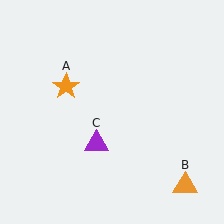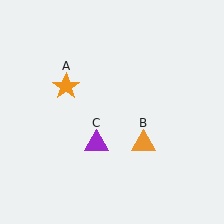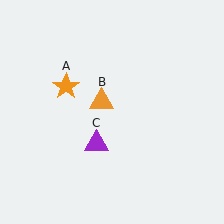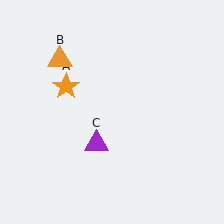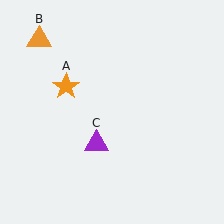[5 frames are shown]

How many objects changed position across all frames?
1 object changed position: orange triangle (object B).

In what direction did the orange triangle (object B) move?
The orange triangle (object B) moved up and to the left.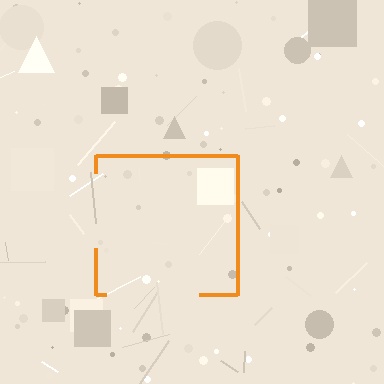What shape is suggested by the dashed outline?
The dashed outline suggests a square.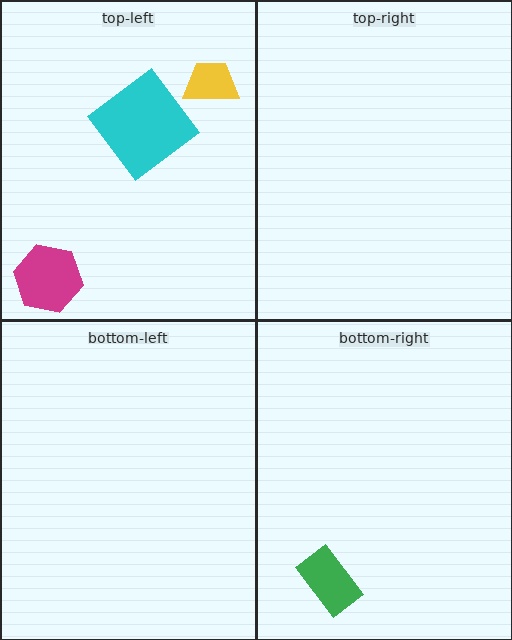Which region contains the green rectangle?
The bottom-right region.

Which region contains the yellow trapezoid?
The top-left region.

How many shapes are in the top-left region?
3.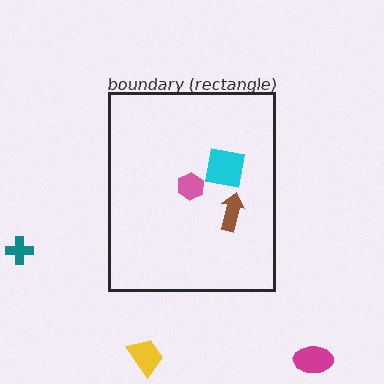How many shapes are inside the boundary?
3 inside, 3 outside.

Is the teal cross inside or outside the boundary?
Outside.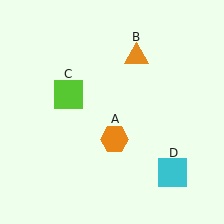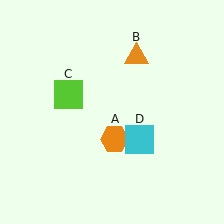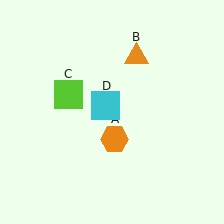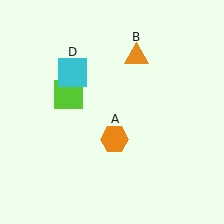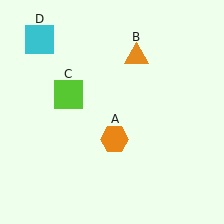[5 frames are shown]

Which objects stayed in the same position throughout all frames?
Orange hexagon (object A) and orange triangle (object B) and lime square (object C) remained stationary.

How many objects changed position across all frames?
1 object changed position: cyan square (object D).